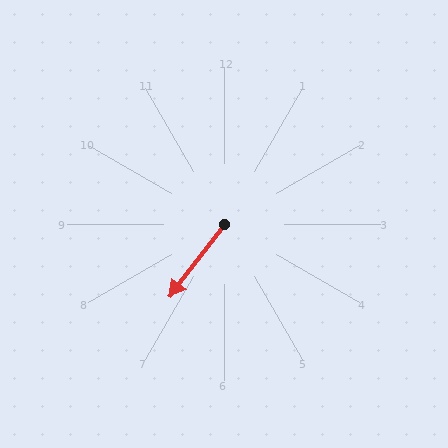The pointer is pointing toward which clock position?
Roughly 7 o'clock.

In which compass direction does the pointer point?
Southwest.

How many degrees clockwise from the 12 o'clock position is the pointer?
Approximately 217 degrees.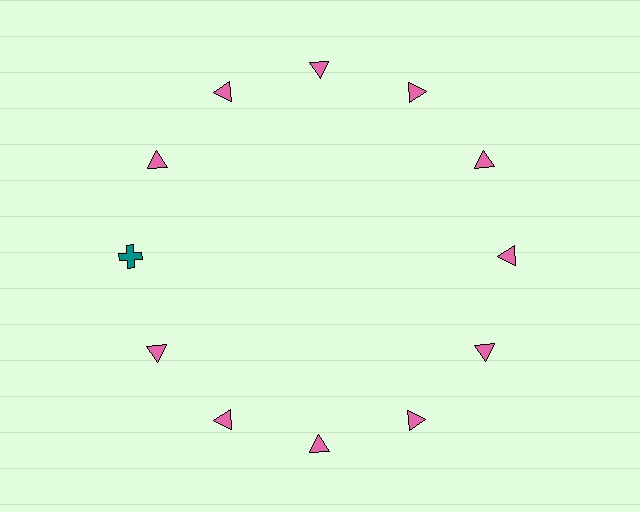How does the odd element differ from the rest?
It differs in both color (teal instead of pink) and shape (cross instead of triangle).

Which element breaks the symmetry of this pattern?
The teal cross at roughly the 9 o'clock position breaks the symmetry. All other shapes are pink triangles.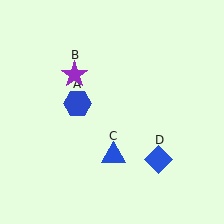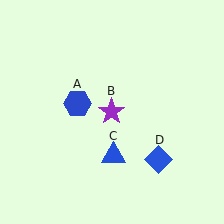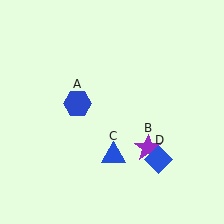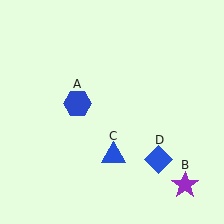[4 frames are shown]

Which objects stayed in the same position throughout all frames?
Blue hexagon (object A) and blue triangle (object C) and blue diamond (object D) remained stationary.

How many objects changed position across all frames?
1 object changed position: purple star (object B).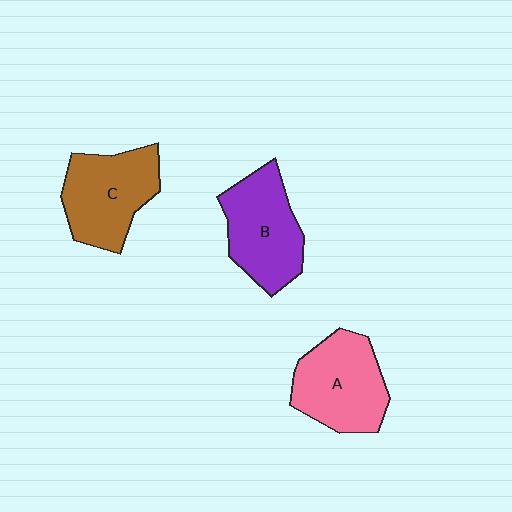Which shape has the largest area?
Shape A (pink).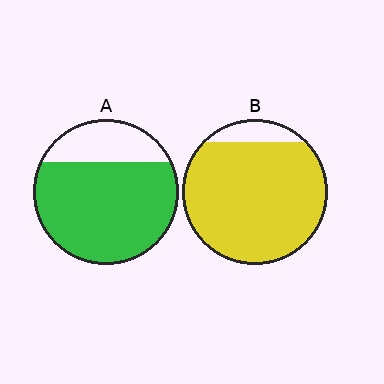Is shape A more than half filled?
Yes.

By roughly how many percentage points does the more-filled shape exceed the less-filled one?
By roughly 15 percentage points (B over A).